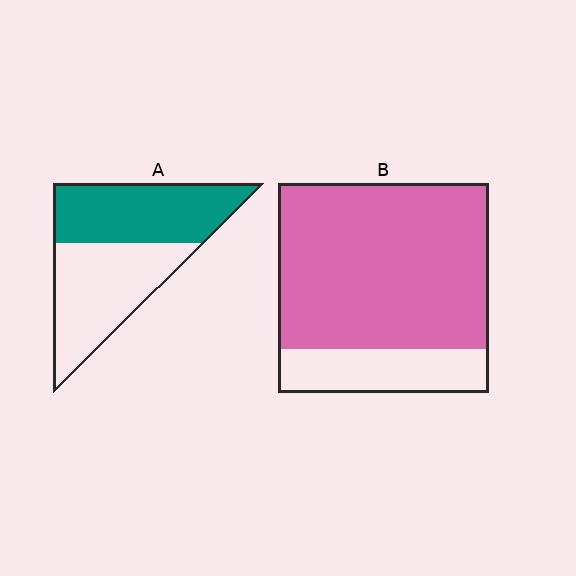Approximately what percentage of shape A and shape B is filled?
A is approximately 50% and B is approximately 80%.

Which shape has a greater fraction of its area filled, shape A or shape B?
Shape B.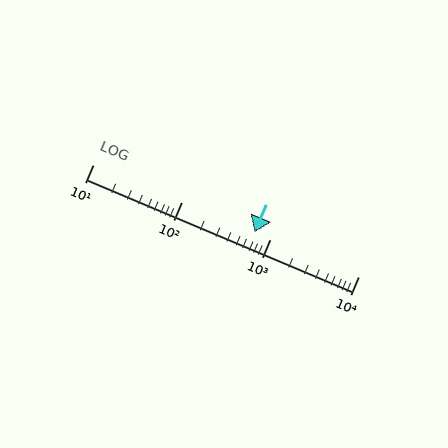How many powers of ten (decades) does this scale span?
The scale spans 3 decades, from 10 to 10000.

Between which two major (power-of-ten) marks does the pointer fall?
The pointer is between 100 and 1000.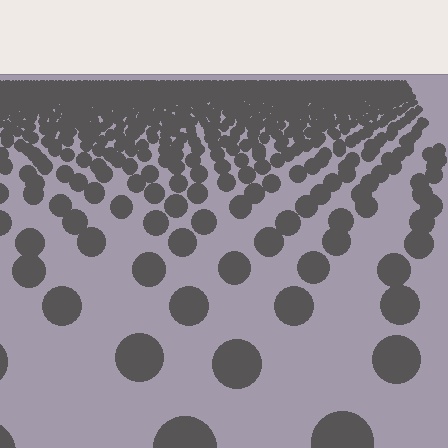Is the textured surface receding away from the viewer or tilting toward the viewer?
The surface is receding away from the viewer. Texture elements get smaller and denser toward the top.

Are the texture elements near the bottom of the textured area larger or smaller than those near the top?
Larger. Near the bottom, elements are closer to the viewer and appear at a bigger on-screen size.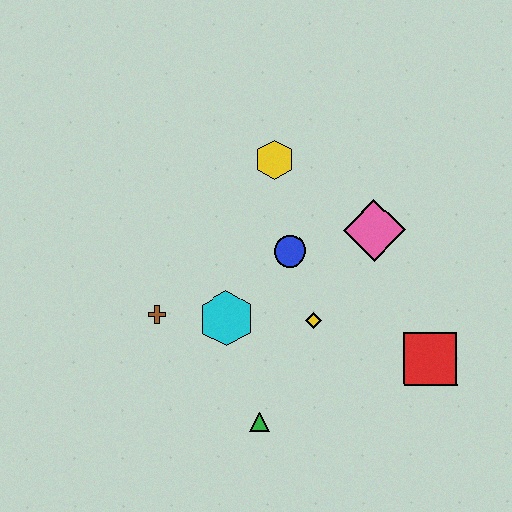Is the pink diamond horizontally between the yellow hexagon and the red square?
Yes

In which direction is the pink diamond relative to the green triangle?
The pink diamond is above the green triangle.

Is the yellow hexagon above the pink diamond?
Yes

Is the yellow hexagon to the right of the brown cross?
Yes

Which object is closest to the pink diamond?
The blue circle is closest to the pink diamond.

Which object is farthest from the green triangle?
The yellow hexagon is farthest from the green triangle.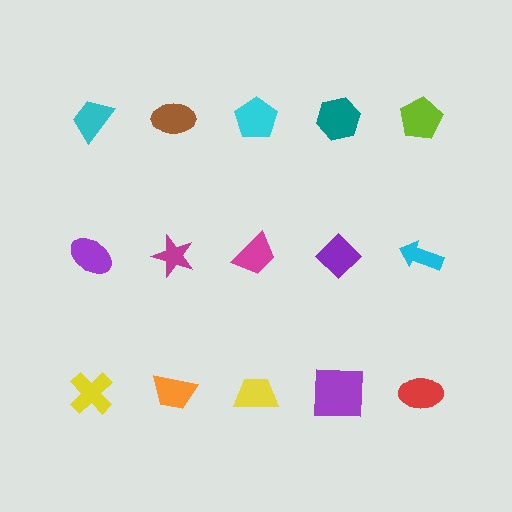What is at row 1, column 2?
A brown ellipse.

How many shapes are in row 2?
5 shapes.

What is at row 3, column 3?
A yellow trapezoid.